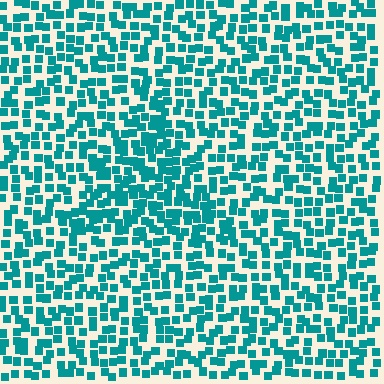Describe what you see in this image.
The image contains small teal elements arranged at two different densities. A triangle-shaped region is visible where the elements are more densely packed than the surrounding area.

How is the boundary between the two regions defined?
The boundary is defined by a change in element density (approximately 1.6x ratio). All elements are the same color, size, and shape.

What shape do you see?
I see a triangle.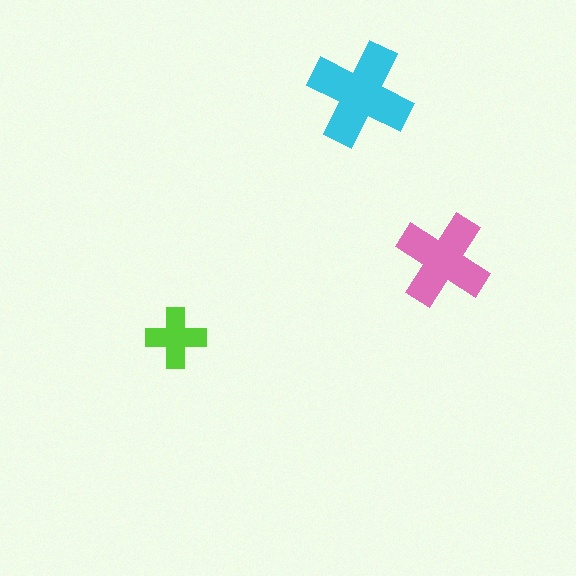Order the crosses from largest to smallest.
the cyan one, the pink one, the lime one.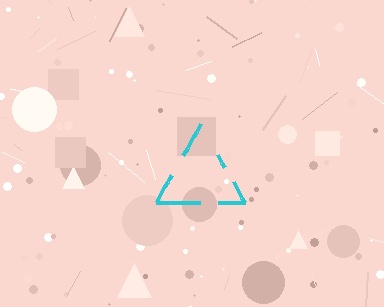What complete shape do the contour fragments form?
The contour fragments form a triangle.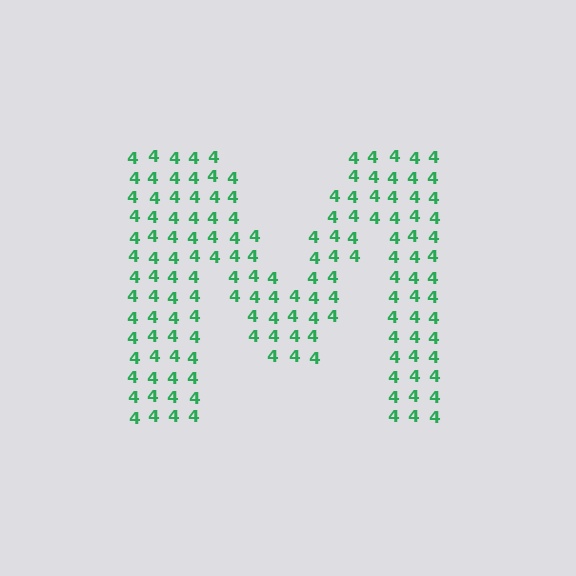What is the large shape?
The large shape is the letter M.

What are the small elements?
The small elements are digit 4's.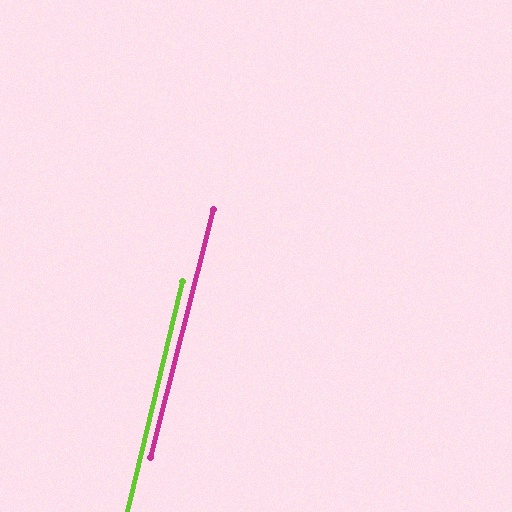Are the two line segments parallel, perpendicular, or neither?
Parallel — their directions differ by only 0.9°.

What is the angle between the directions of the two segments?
Approximately 1 degree.